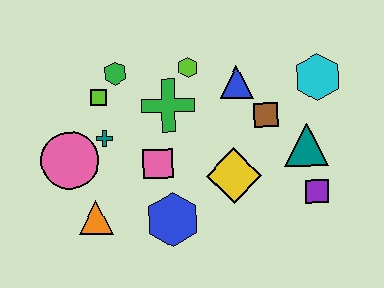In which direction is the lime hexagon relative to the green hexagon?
The lime hexagon is to the right of the green hexagon.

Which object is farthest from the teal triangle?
The pink circle is farthest from the teal triangle.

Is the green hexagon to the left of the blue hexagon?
Yes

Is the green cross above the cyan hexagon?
No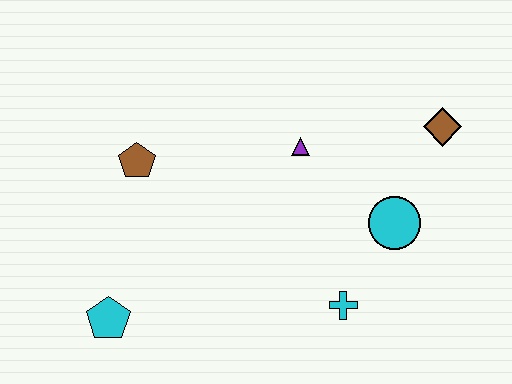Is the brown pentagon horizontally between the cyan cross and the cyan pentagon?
Yes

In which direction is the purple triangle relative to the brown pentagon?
The purple triangle is to the right of the brown pentagon.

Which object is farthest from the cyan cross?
The brown pentagon is farthest from the cyan cross.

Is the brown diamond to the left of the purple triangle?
No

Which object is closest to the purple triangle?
The cyan circle is closest to the purple triangle.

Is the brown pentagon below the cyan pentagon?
No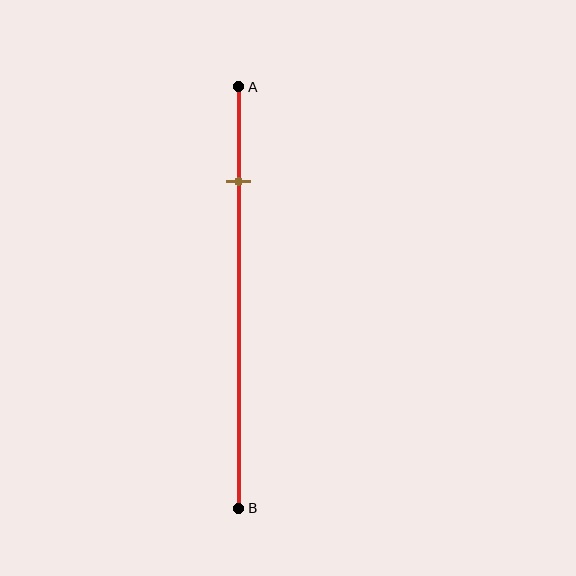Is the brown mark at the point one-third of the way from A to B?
No, the mark is at about 20% from A, not at the 33% one-third point.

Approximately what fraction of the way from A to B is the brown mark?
The brown mark is approximately 20% of the way from A to B.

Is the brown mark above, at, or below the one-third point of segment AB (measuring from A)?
The brown mark is above the one-third point of segment AB.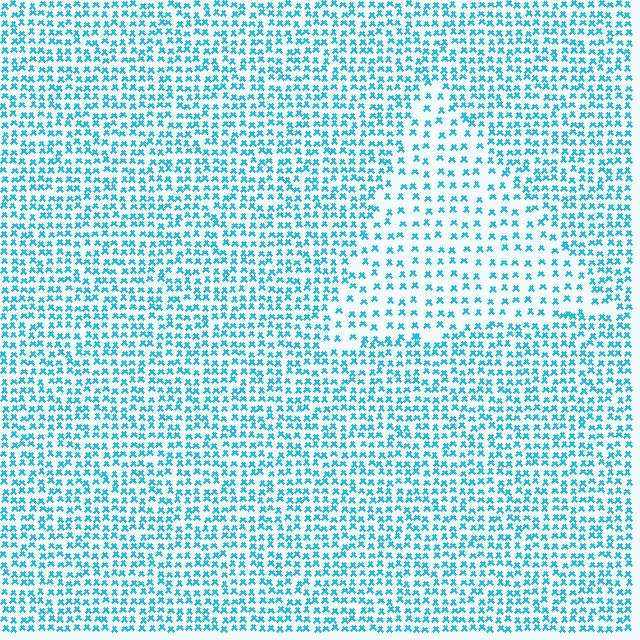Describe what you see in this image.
The image contains small cyan elements arranged at two different densities. A triangle-shaped region is visible where the elements are less densely packed than the surrounding area.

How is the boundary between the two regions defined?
The boundary is defined by a change in element density (approximately 1.9x ratio). All elements are the same color, size, and shape.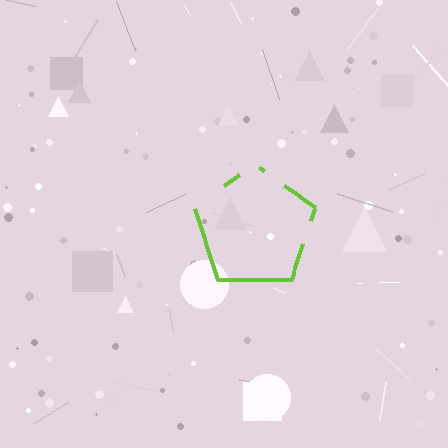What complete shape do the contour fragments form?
The contour fragments form a pentagon.